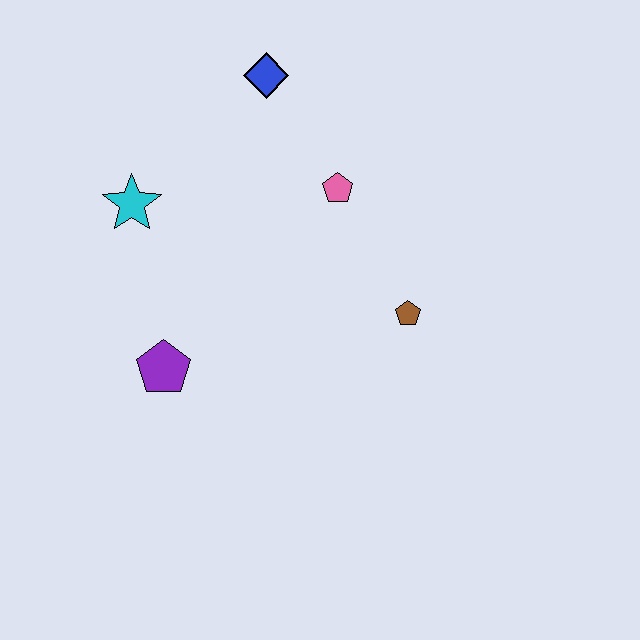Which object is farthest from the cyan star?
The brown pentagon is farthest from the cyan star.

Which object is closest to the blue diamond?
The pink pentagon is closest to the blue diamond.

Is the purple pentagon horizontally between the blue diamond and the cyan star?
Yes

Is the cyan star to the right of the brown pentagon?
No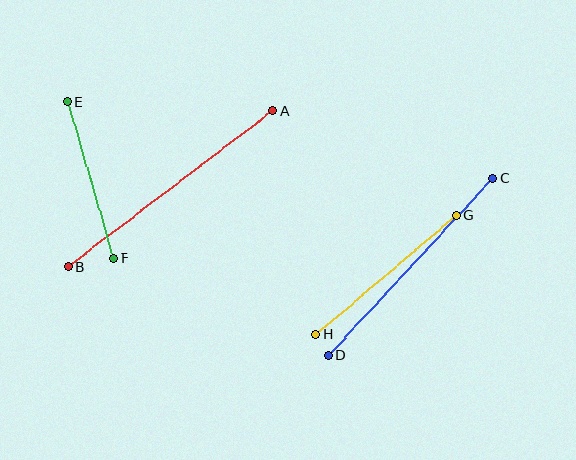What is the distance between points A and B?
The distance is approximately 258 pixels.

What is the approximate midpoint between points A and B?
The midpoint is at approximately (171, 189) pixels.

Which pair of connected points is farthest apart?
Points A and B are farthest apart.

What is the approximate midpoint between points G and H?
The midpoint is at approximately (386, 275) pixels.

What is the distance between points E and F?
The distance is approximately 163 pixels.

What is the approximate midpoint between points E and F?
The midpoint is at approximately (90, 180) pixels.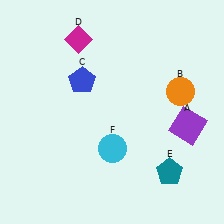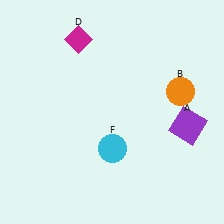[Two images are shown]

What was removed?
The blue pentagon (C), the teal pentagon (E) were removed in Image 2.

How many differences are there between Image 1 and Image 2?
There are 2 differences between the two images.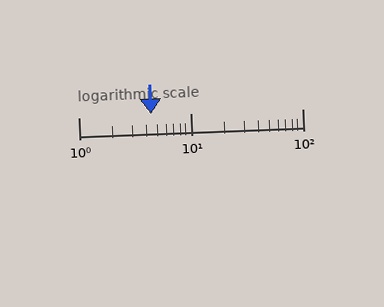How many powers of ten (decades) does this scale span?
The scale spans 2 decades, from 1 to 100.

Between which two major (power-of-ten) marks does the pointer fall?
The pointer is between 1 and 10.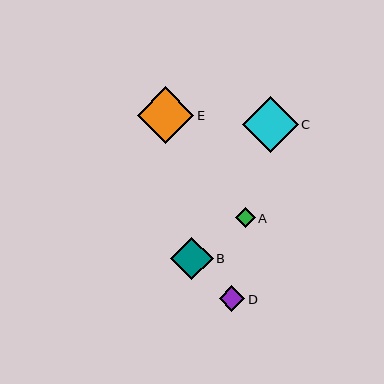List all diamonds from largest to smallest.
From largest to smallest: E, C, B, D, A.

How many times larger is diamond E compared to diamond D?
Diamond E is approximately 2.2 times the size of diamond D.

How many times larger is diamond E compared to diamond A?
Diamond E is approximately 2.8 times the size of diamond A.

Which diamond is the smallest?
Diamond A is the smallest with a size of approximately 20 pixels.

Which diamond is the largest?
Diamond E is the largest with a size of approximately 56 pixels.